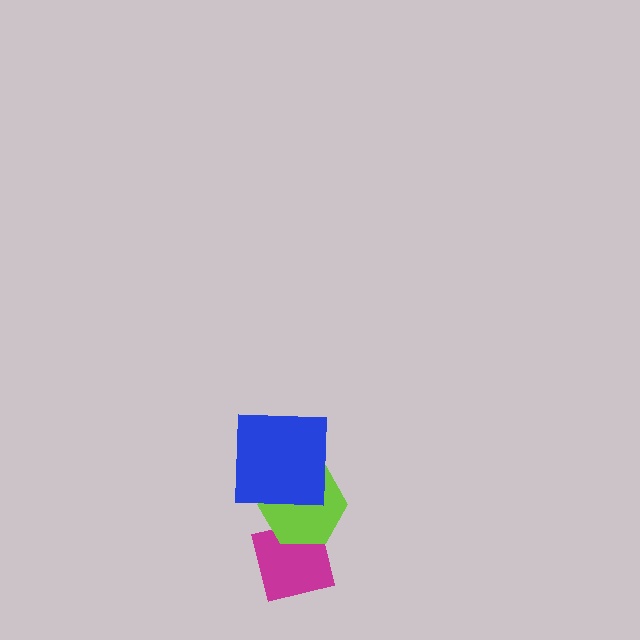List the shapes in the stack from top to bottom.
From top to bottom: the blue square, the lime hexagon, the magenta square.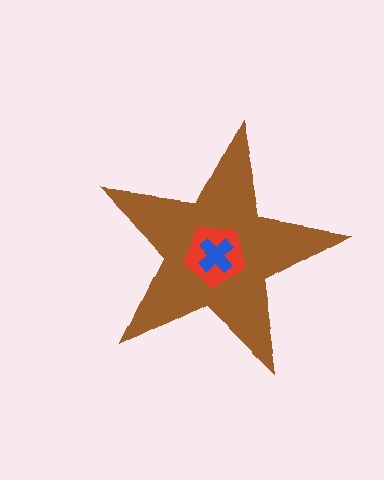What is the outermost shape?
The brown star.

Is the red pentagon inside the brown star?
Yes.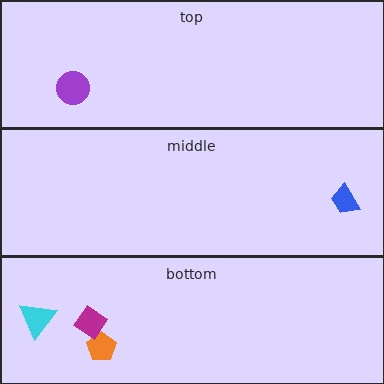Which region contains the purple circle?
The top region.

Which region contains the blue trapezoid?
The middle region.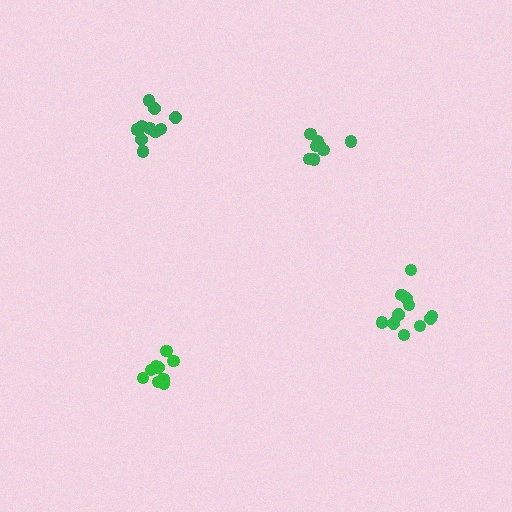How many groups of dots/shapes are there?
There are 4 groups.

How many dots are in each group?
Group 1: 8 dots, Group 2: 10 dots, Group 3: 12 dots, Group 4: 10 dots (40 total).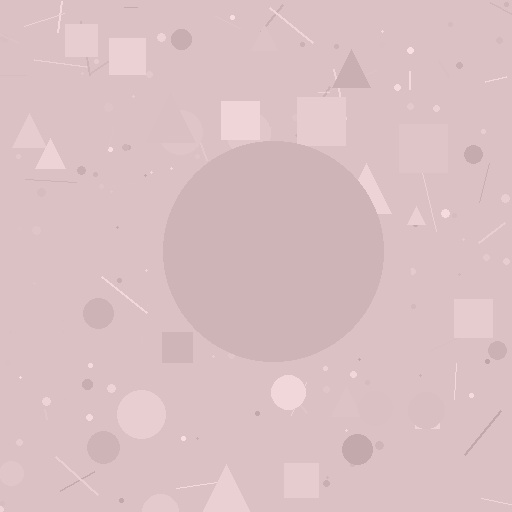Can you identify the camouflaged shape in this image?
The camouflaged shape is a circle.